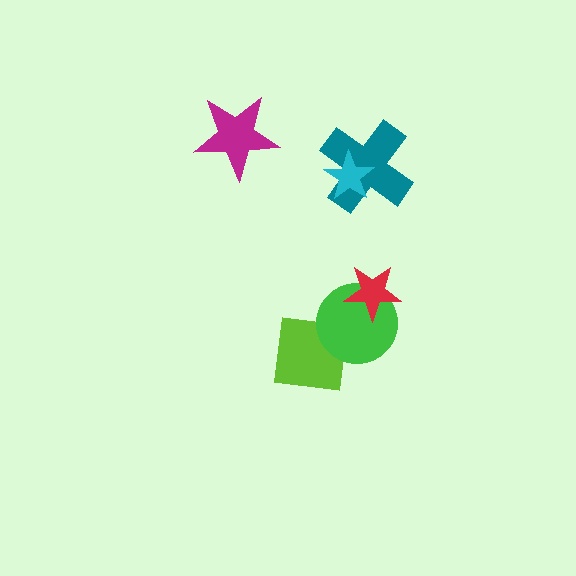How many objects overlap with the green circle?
2 objects overlap with the green circle.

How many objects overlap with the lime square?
1 object overlaps with the lime square.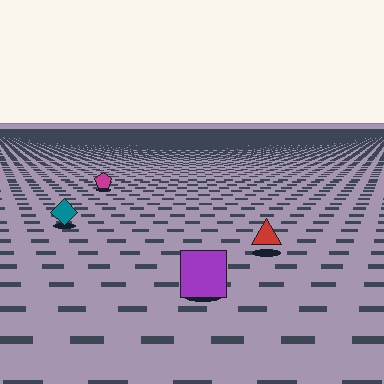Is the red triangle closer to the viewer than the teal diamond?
Yes. The red triangle is closer — you can tell from the texture gradient: the ground texture is coarser near it.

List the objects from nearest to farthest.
From nearest to farthest: the purple square, the red triangle, the teal diamond, the magenta pentagon.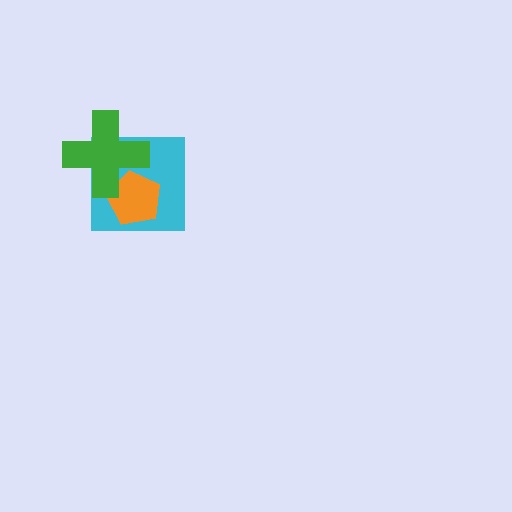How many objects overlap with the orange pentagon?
2 objects overlap with the orange pentagon.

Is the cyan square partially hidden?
Yes, it is partially covered by another shape.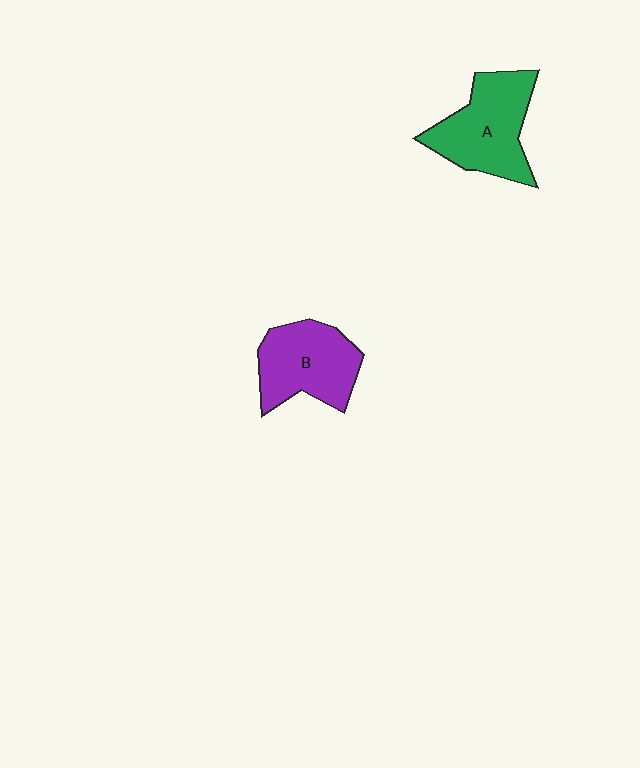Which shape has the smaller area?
Shape B (purple).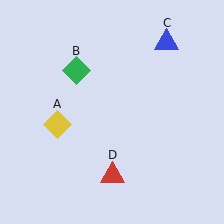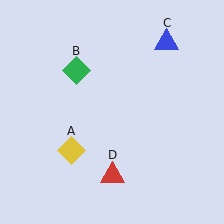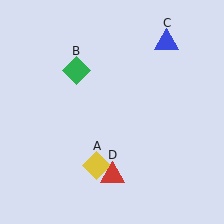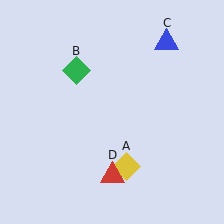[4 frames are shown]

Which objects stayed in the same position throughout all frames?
Green diamond (object B) and blue triangle (object C) and red triangle (object D) remained stationary.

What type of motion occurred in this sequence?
The yellow diamond (object A) rotated counterclockwise around the center of the scene.